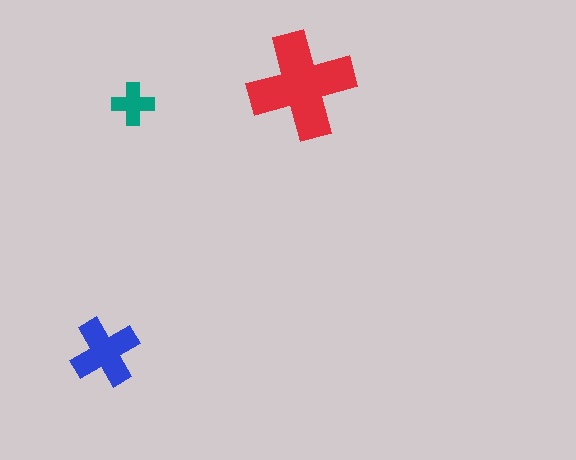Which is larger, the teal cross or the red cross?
The red one.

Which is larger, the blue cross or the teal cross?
The blue one.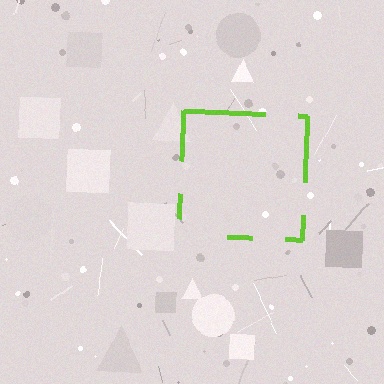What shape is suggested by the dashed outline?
The dashed outline suggests a square.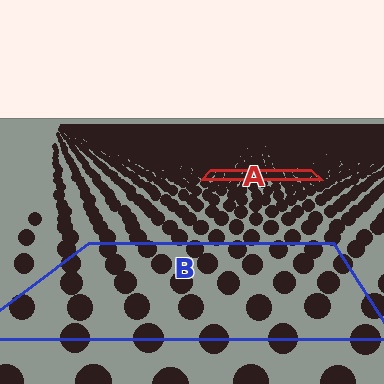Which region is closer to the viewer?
Region B is closer. The texture elements there are larger and more spread out.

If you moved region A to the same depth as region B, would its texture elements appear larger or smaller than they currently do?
They would appear larger. At a closer depth, the same texture elements are projected at a bigger on-screen size.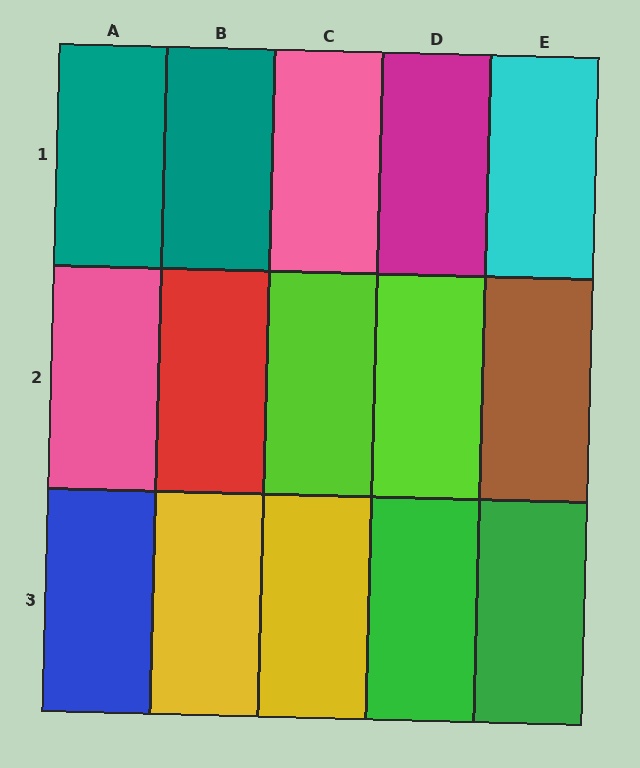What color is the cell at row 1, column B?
Teal.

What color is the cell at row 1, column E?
Cyan.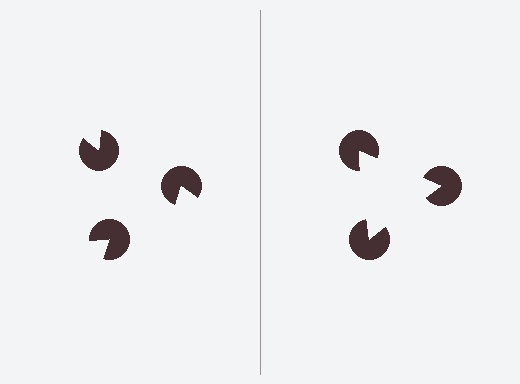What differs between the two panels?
The pac-man discs are positioned identically on both sides; only the wedge orientations differ. On the right they align to a triangle; on the left they are misaligned.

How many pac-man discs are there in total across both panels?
6 — 3 on each side.